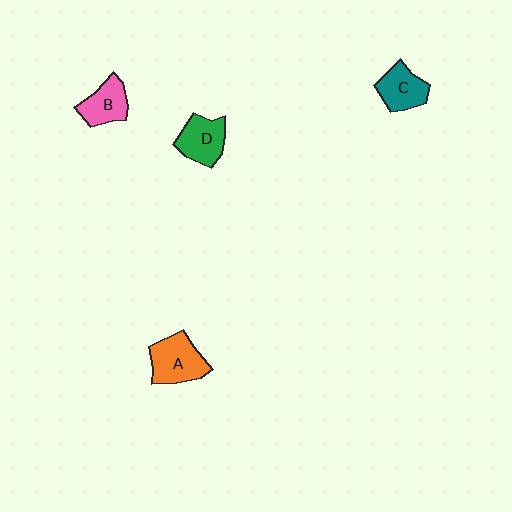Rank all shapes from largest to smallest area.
From largest to smallest: A (orange), D (green), C (teal), B (pink).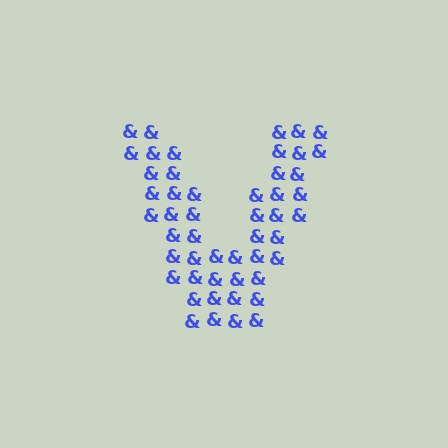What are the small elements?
The small elements are ampersands.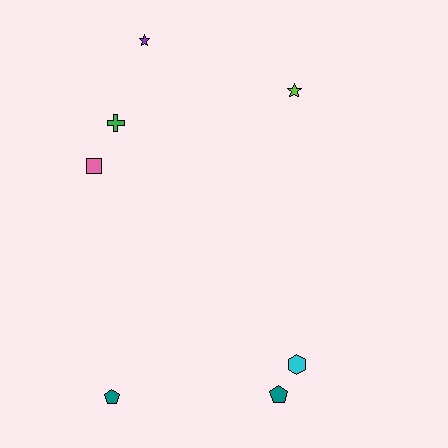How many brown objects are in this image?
There are no brown objects.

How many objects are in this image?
There are 7 objects.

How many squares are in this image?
There is 1 square.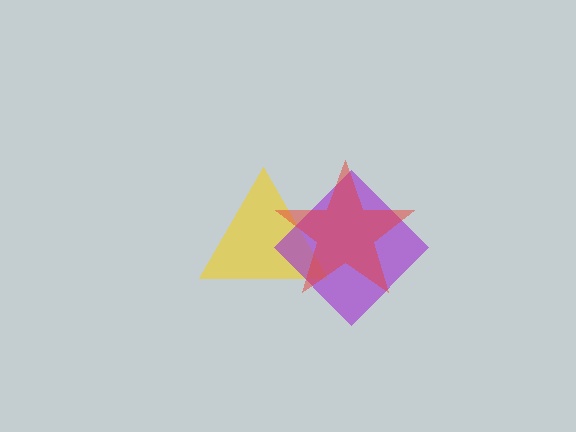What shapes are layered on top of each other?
The layered shapes are: a yellow triangle, a purple diamond, a red star.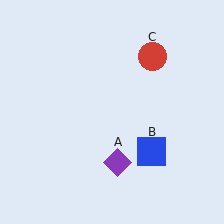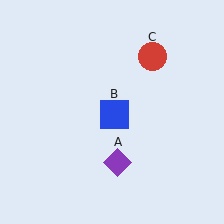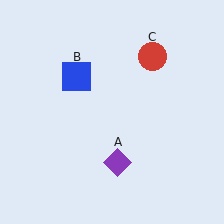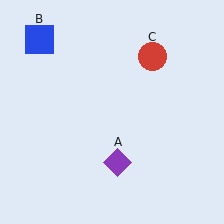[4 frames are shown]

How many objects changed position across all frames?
1 object changed position: blue square (object B).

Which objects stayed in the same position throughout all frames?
Purple diamond (object A) and red circle (object C) remained stationary.